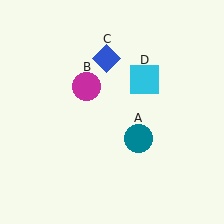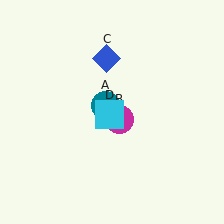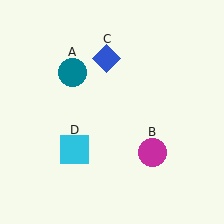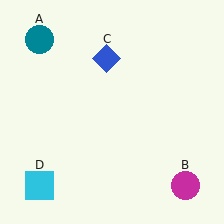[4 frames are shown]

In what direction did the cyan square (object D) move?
The cyan square (object D) moved down and to the left.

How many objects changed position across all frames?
3 objects changed position: teal circle (object A), magenta circle (object B), cyan square (object D).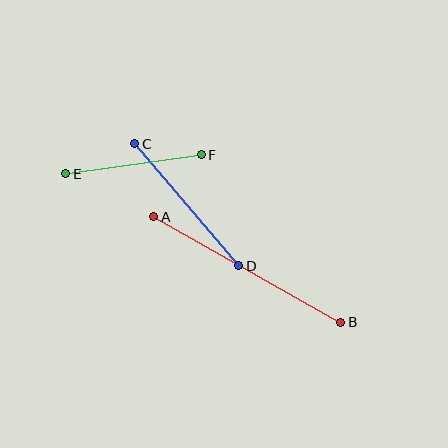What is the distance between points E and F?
The distance is approximately 137 pixels.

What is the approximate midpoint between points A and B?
The midpoint is at approximately (247, 269) pixels.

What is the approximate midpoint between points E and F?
The midpoint is at approximately (134, 164) pixels.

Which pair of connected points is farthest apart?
Points A and B are farthest apart.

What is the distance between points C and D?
The distance is approximately 160 pixels.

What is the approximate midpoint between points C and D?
The midpoint is at approximately (187, 205) pixels.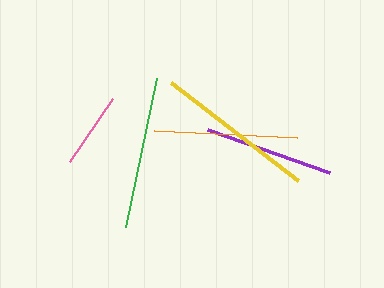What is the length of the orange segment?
The orange segment is approximately 144 pixels long.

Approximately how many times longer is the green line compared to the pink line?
The green line is approximately 2.0 times the length of the pink line.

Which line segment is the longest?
The yellow line is the longest at approximately 160 pixels.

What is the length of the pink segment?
The pink segment is approximately 76 pixels long.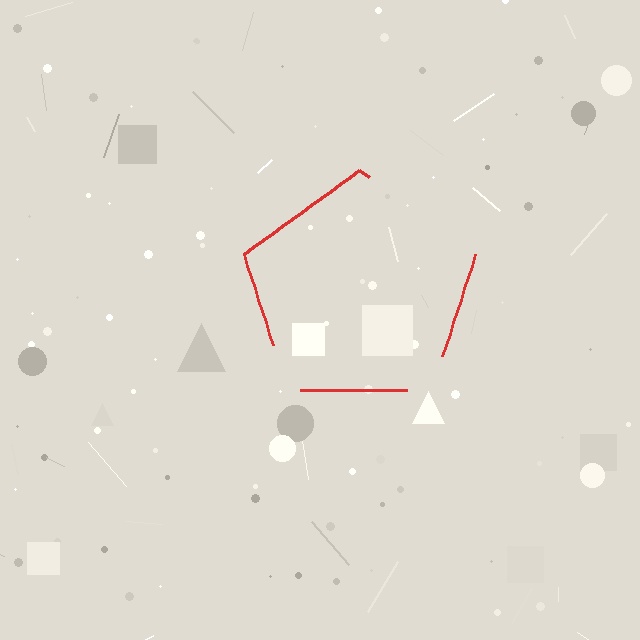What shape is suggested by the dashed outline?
The dashed outline suggests a pentagon.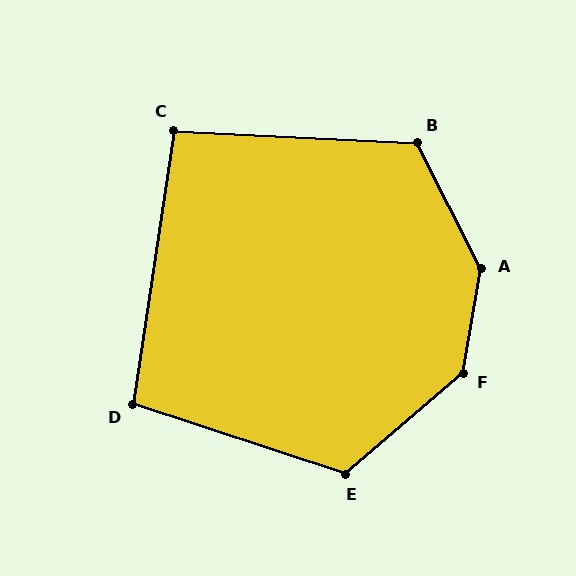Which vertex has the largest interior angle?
A, at approximately 143 degrees.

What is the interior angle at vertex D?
Approximately 99 degrees (obtuse).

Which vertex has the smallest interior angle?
C, at approximately 96 degrees.